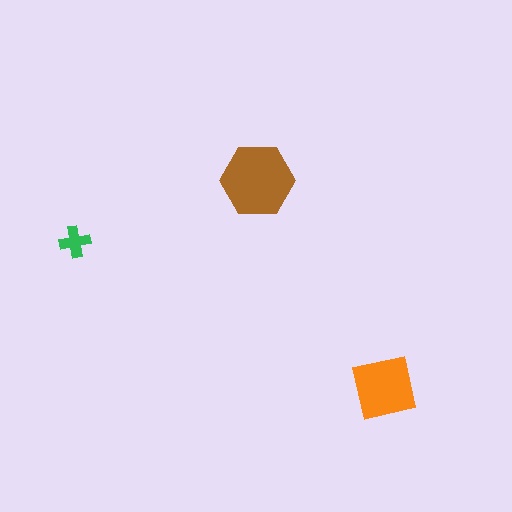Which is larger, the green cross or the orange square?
The orange square.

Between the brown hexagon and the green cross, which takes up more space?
The brown hexagon.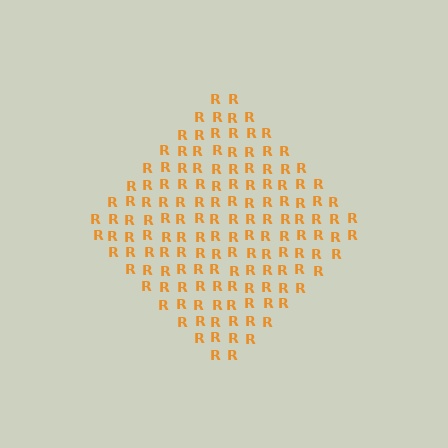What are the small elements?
The small elements are letter R's.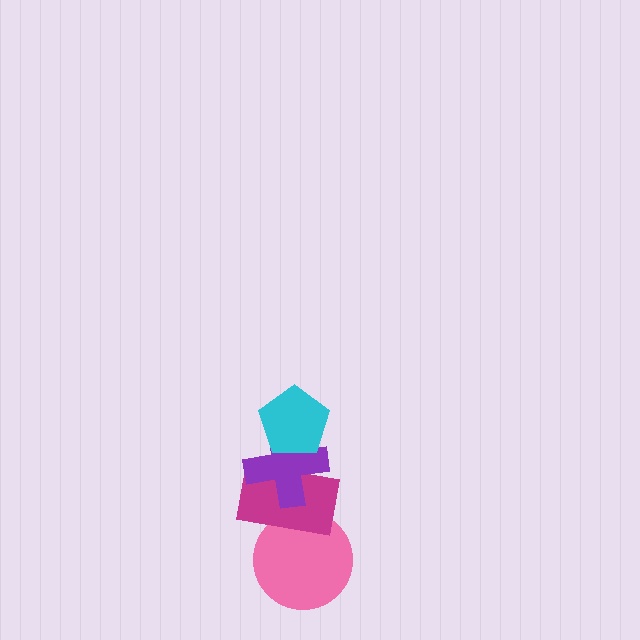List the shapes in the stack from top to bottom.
From top to bottom: the cyan pentagon, the purple cross, the magenta rectangle, the pink circle.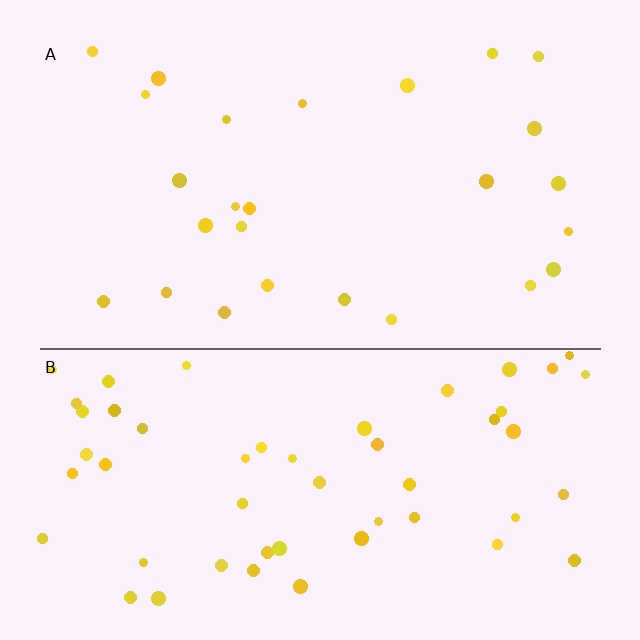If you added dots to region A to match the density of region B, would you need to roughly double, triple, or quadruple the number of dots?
Approximately double.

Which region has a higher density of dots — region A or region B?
B (the bottom).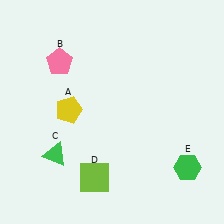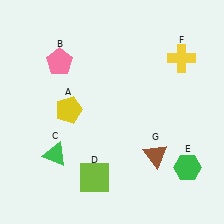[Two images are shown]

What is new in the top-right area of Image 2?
A yellow cross (F) was added in the top-right area of Image 2.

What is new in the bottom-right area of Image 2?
A brown triangle (G) was added in the bottom-right area of Image 2.